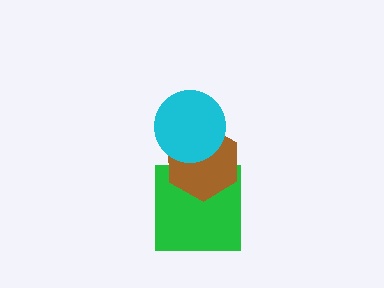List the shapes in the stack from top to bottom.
From top to bottom: the cyan circle, the brown hexagon, the green square.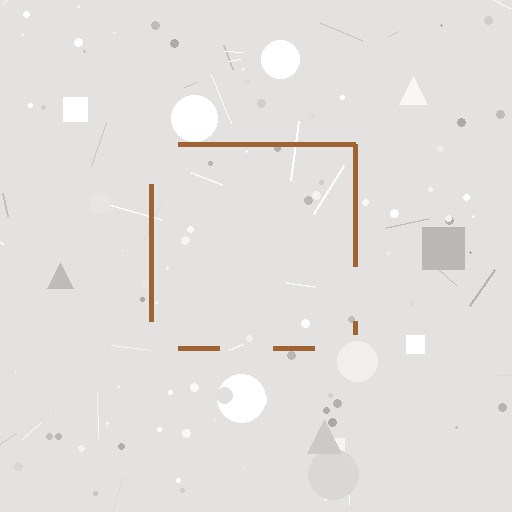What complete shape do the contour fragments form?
The contour fragments form a square.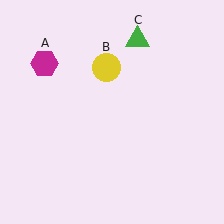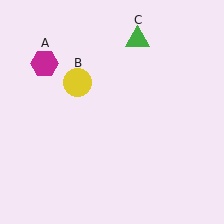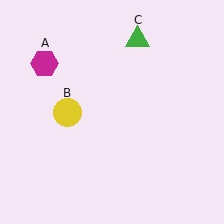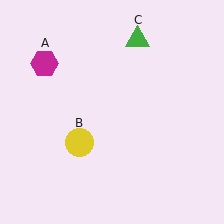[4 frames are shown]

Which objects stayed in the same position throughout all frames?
Magenta hexagon (object A) and green triangle (object C) remained stationary.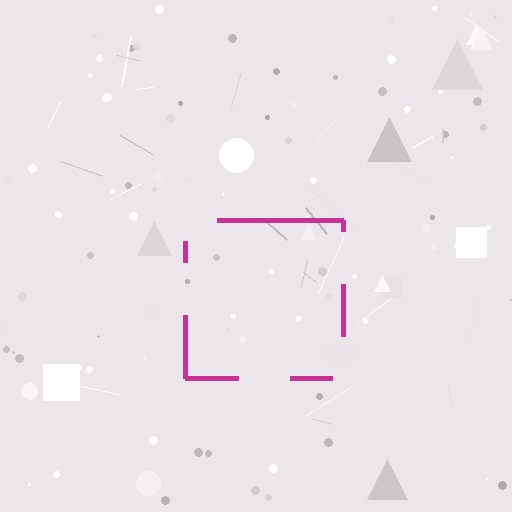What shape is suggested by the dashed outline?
The dashed outline suggests a square.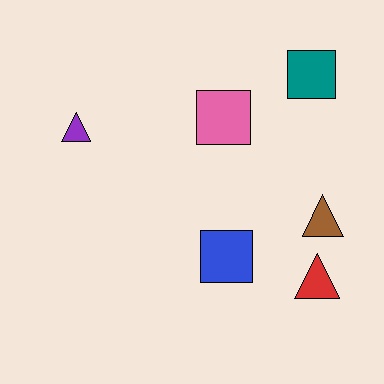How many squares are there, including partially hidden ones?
There are 3 squares.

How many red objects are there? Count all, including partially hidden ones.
There is 1 red object.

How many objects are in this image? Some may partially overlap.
There are 6 objects.